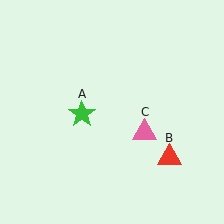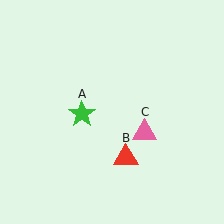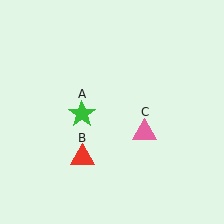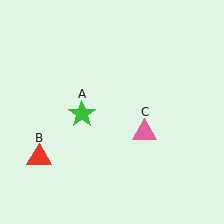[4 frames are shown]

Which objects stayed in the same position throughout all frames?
Green star (object A) and pink triangle (object C) remained stationary.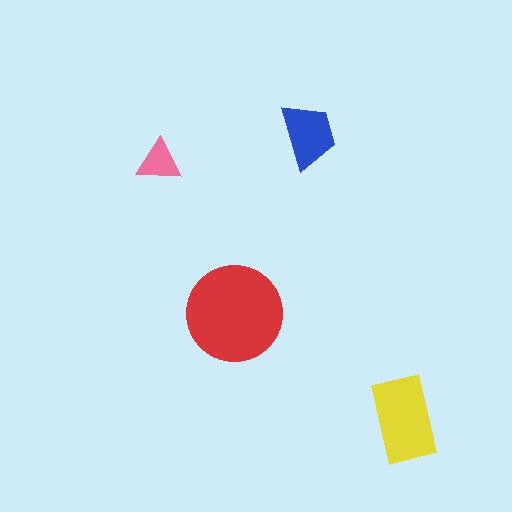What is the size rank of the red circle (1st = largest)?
1st.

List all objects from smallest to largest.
The pink triangle, the blue trapezoid, the yellow rectangle, the red circle.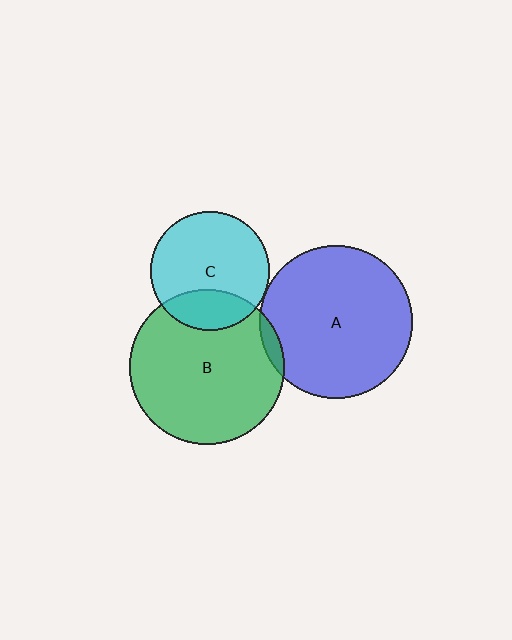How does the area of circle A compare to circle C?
Approximately 1.7 times.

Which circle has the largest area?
Circle B (green).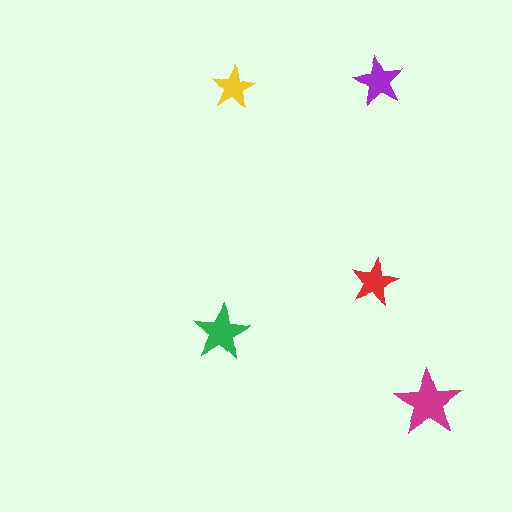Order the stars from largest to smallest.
the magenta one, the green one, the purple one, the red one, the yellow one.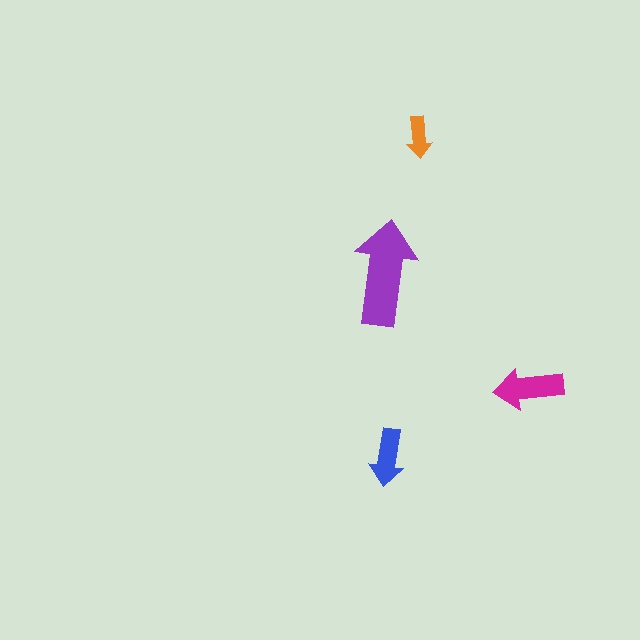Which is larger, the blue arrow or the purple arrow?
The purple one.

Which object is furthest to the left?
The purple arrow is leftmost.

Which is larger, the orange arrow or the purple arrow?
The purple one.